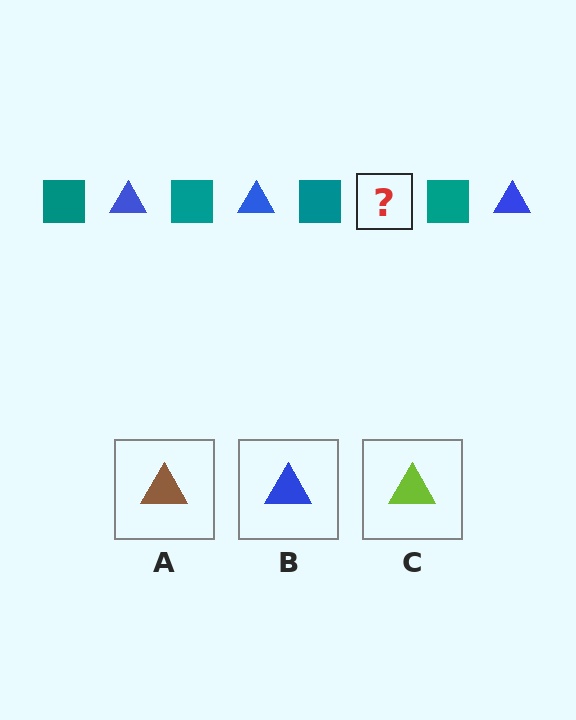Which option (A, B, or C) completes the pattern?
B.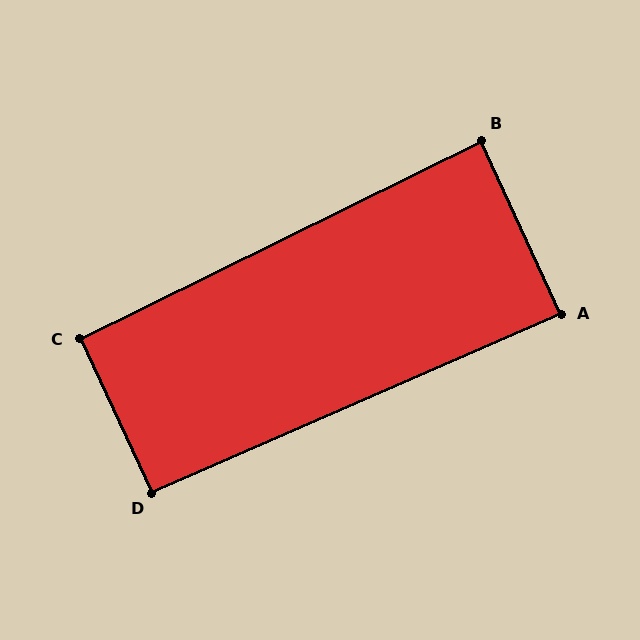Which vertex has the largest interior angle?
D, at approximately 92 degrees.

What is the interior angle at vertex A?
Approximately 89 degrees (approximately right).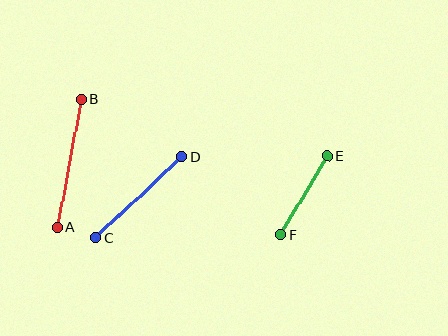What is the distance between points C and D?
The distance is approximately 119 pixels.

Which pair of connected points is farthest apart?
Points A and B are farthest apart.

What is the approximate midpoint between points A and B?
The midpoint is at approximately (70, 163) pixels.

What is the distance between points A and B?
The distance is approximately 130 pixels.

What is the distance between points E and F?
The distance is approximately 92 pixels.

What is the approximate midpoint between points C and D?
The midpoint is at approximately (139, 197) pixels.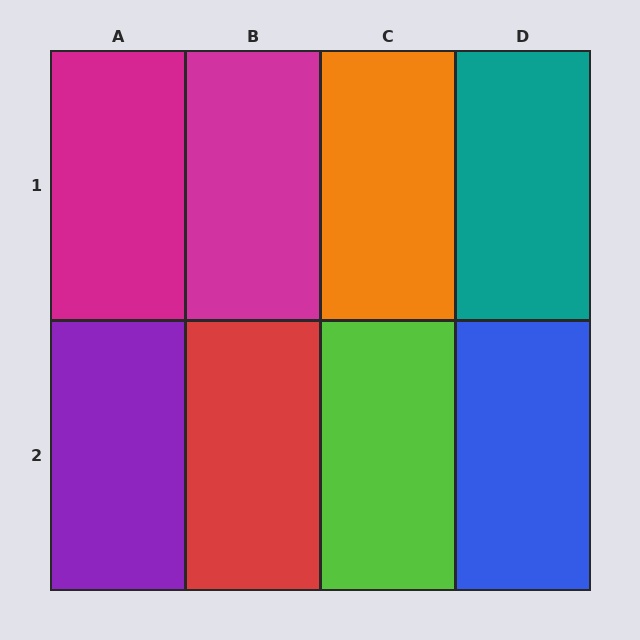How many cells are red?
1 cell is red.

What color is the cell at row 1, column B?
Magenta.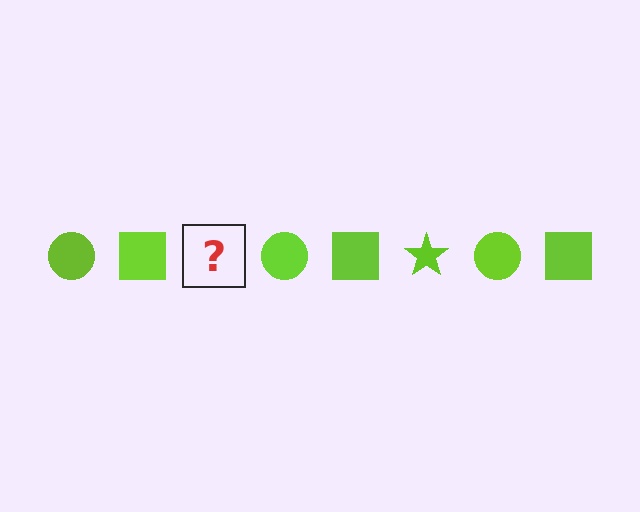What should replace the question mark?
The question mark should be replaced with a lime star.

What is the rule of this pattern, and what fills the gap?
The rule is that the pattern cycles through circle, square, star shapes in lime. The gap should be filled with a lime star.